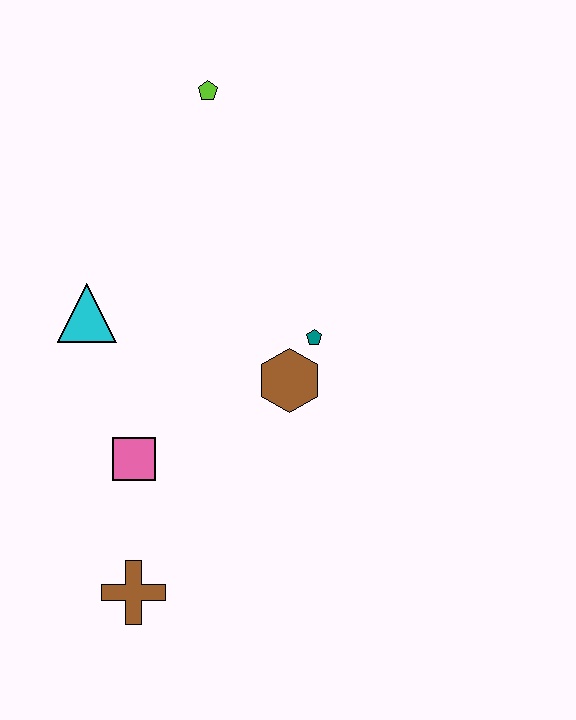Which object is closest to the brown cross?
The pink square is closest to the brown cross.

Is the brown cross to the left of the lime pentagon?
Yes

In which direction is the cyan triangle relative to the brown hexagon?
The cyan triangle is to the left of the brown hexagon.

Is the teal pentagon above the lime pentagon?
No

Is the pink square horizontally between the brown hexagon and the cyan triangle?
Yes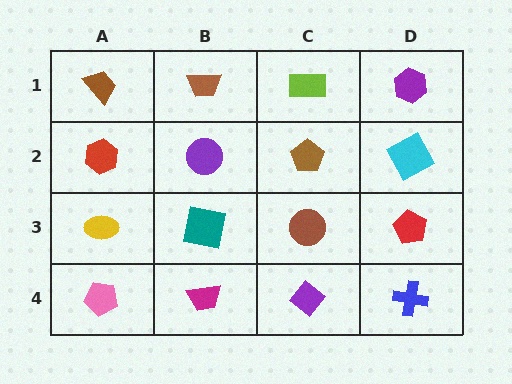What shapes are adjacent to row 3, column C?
A brown pentagon (row 2, column C), a purple diamond (row 4, column C), a teal square (row 3, column B), a red pentagon (row 3, column D).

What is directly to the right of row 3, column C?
A red pentagon.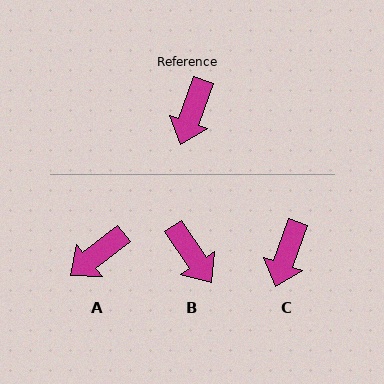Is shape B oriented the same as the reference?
No, it is off by about 53 degrees.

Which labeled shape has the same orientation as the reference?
C.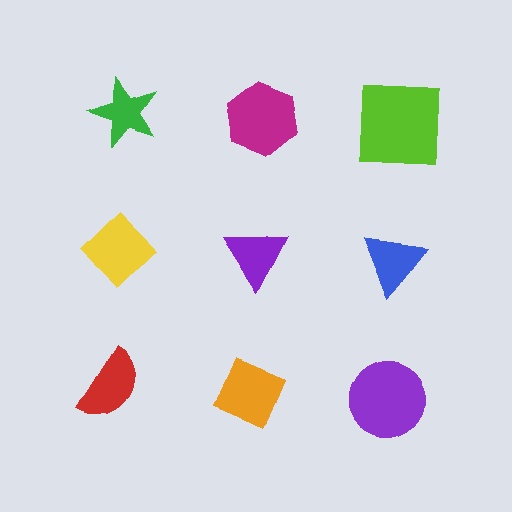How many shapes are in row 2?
3 shapes.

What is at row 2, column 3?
A blue triangle.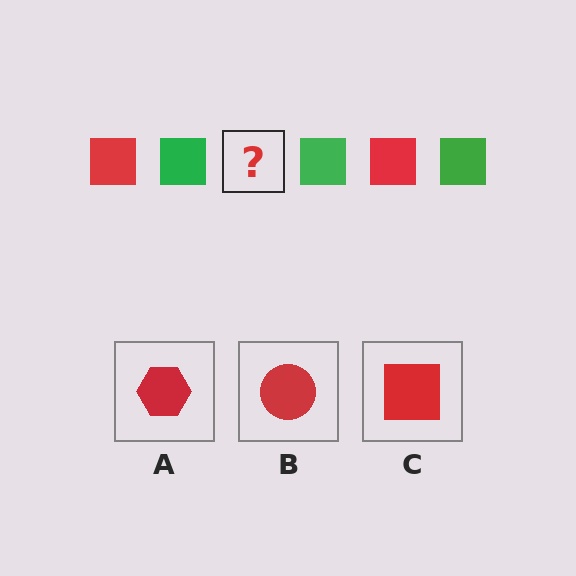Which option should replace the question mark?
Option C.